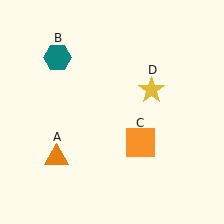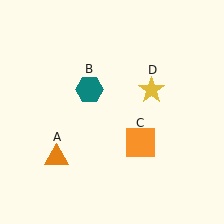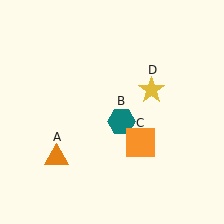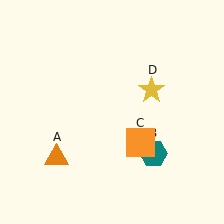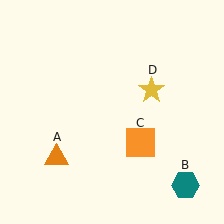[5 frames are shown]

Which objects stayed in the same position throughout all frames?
Orange triangle (object A) and orange square (object C) and yellow star (object D) remained stationary.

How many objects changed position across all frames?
1 object changed position: teal hexagon (object B).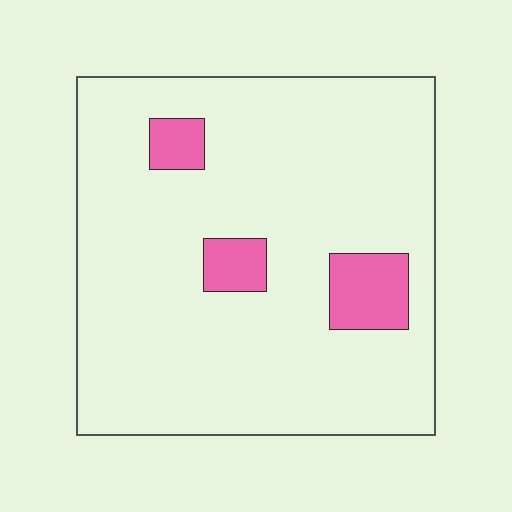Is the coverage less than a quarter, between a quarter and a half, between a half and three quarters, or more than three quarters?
Less than a quarter.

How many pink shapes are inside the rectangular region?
3.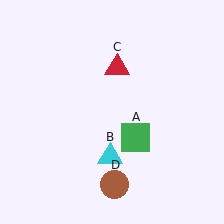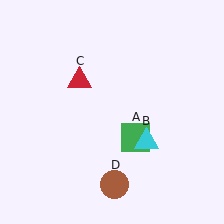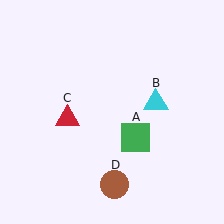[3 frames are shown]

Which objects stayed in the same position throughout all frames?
Green square (object A) and brown circle (object D) remained stationary.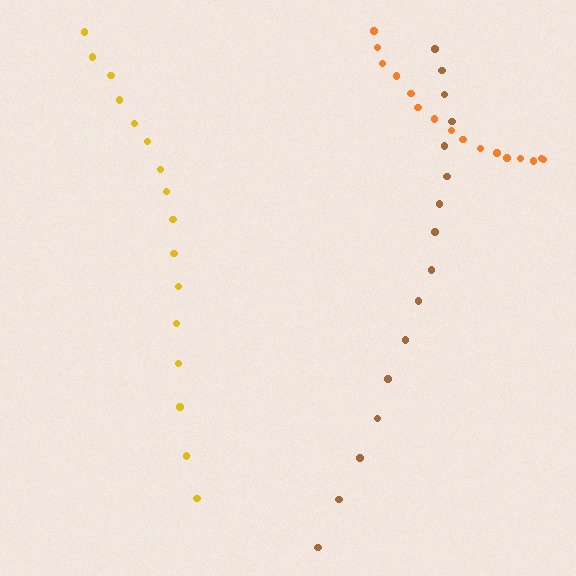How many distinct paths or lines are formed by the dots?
There are 3 distinct paths.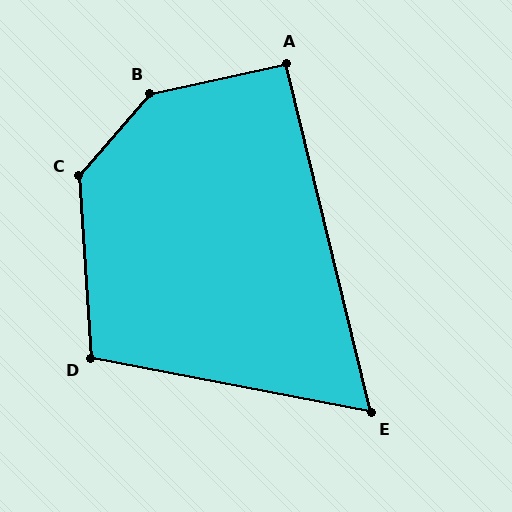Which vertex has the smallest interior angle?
E, at approximately 65 degrees.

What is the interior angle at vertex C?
Approximately 136 degrees (obtuse).